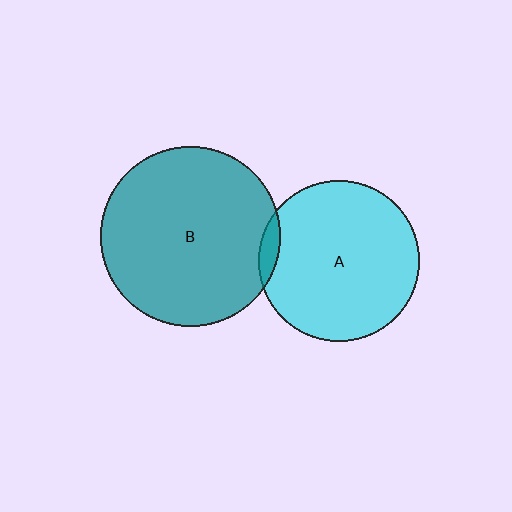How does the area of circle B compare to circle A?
Approximately 1.3 times.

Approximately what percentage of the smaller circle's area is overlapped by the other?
Approximately 5%.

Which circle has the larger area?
Circle B (teal).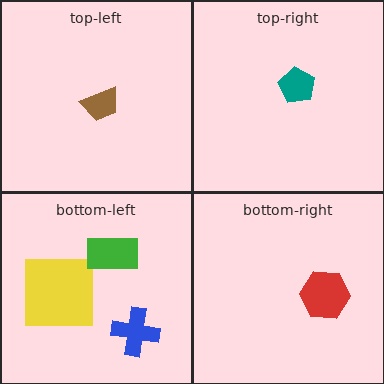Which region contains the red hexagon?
The bottom-right region.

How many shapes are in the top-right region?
1.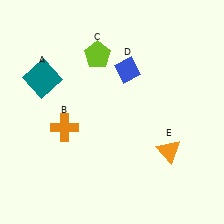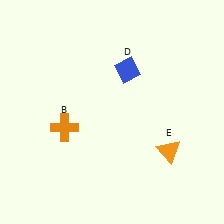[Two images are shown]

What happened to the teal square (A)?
The teal square (A) was removed in Image 2. It was in the top-left area of Image 1.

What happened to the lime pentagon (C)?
The lime pentagon (C) was removed in Image 2. It was in the top-left area of Image 1.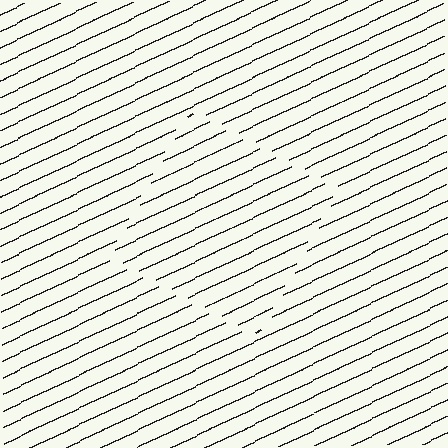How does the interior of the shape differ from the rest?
The interior of the shape contains the same grating, shifted by half a period — the contour is defined by the phase discontinuity where line-ends from the inner and outer gratings abut.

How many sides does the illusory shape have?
4 sides — the line-ends trace a square.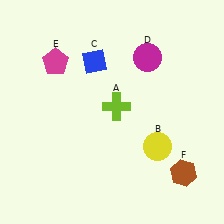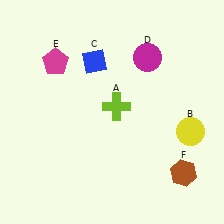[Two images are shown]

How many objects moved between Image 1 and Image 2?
1 object moved between the two images.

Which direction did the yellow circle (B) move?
The yellow circle (B) moved right.